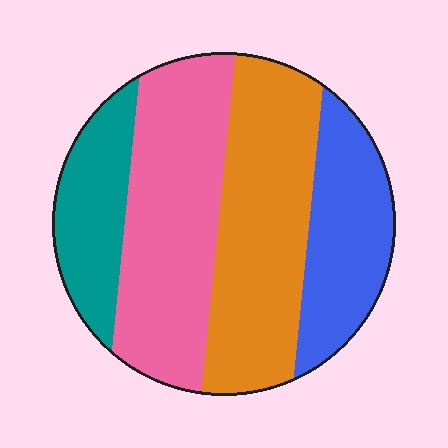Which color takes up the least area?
Teal, at roughly 15%.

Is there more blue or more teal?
Blue.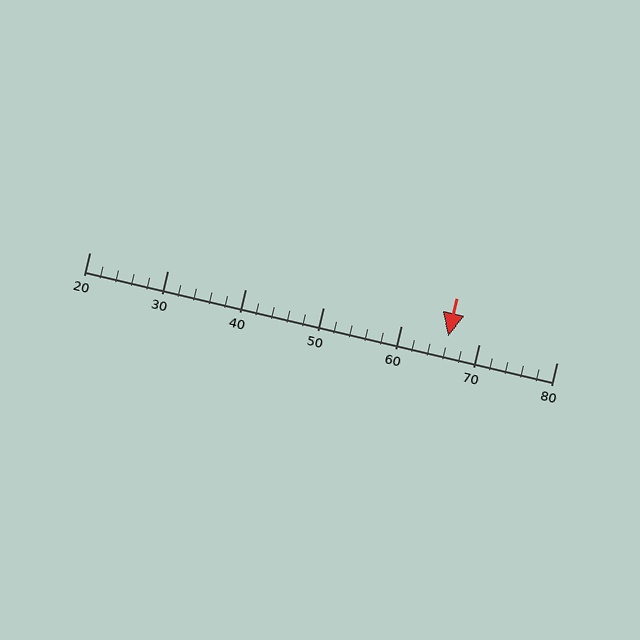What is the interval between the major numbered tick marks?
The major tick marks are spaced 10 units apart.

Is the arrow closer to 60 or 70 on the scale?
The arrow is closer to 70.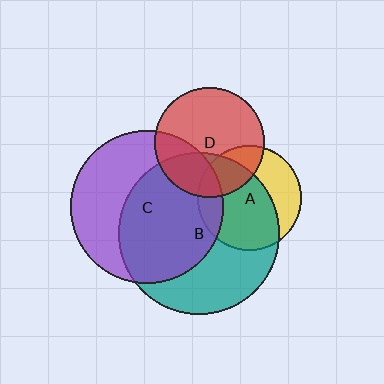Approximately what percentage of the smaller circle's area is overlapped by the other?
Approximately 25%.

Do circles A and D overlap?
Yes.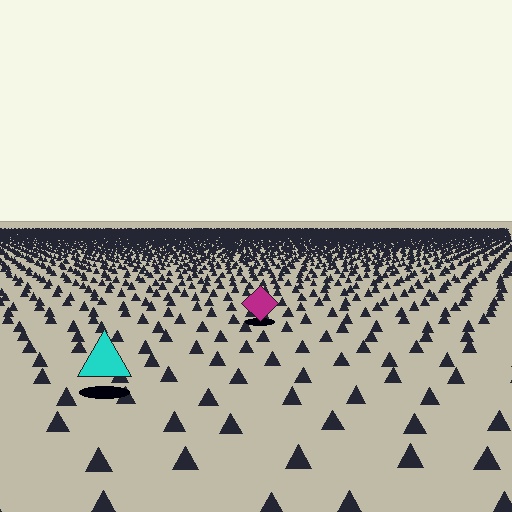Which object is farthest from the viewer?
The magenta diamond is farthest from the viewer. It appears smaller and the ground texture around it is denser.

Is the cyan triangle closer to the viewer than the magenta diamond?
Yes. The cyan triangle is closer — you can tell from the texture gradient: the ground texture is coarser near it.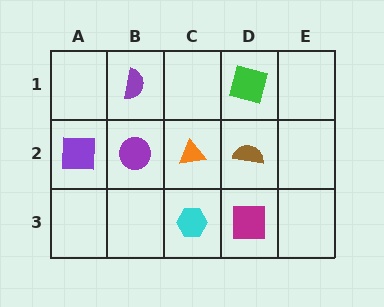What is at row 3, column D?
A magenta square.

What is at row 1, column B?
A purple semicircle.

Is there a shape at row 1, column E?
No, that cell is empty.